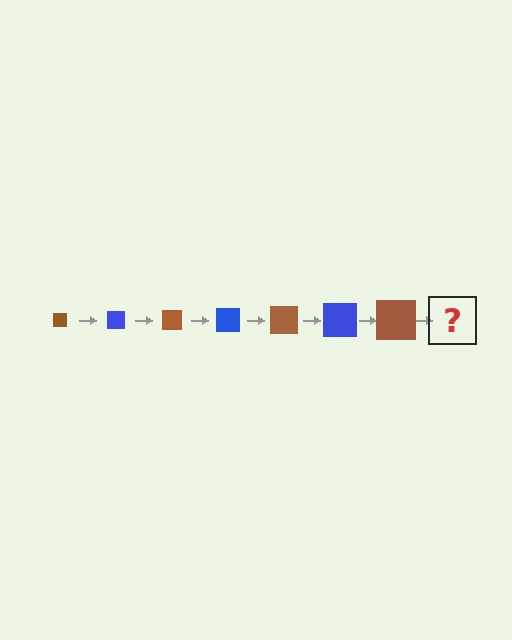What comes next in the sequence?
The next element should be a blue square, larger than the previous one.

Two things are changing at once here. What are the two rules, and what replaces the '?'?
The two rules are that the square grows larger each step and the color cycles through brown and blue. The '?' should be a blue square, larger than the previous one.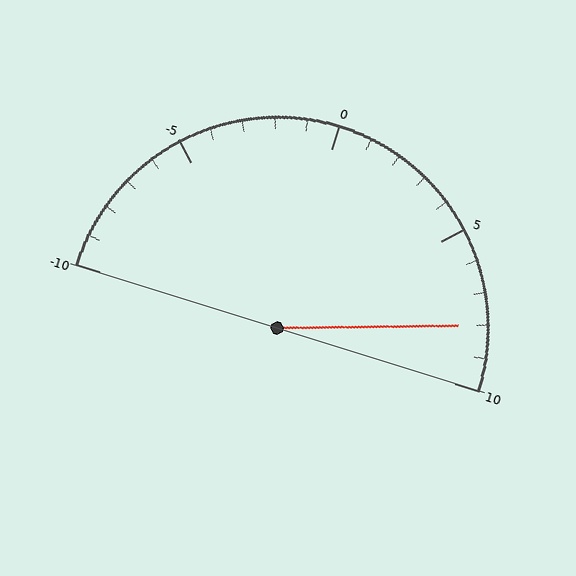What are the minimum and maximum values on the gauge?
The gauge ranges from -10 to 10.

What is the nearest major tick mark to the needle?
The nearest major tick mark is 10.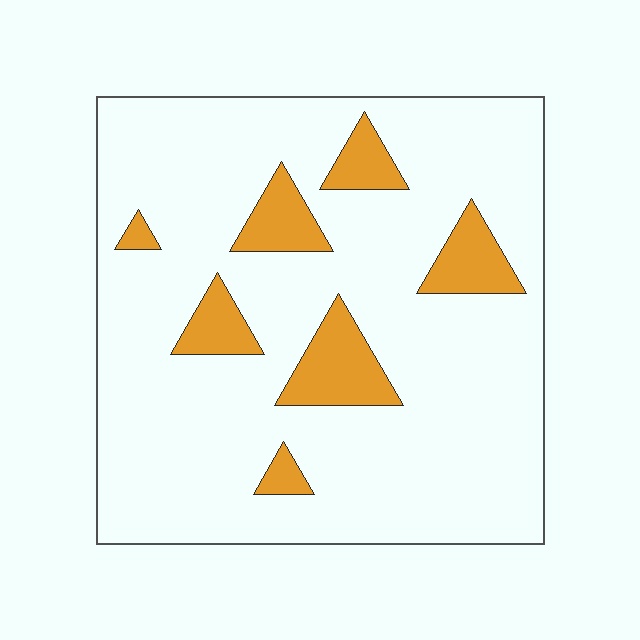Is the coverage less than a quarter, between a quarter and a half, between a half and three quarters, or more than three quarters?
Less than a quarter.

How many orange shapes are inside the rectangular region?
7.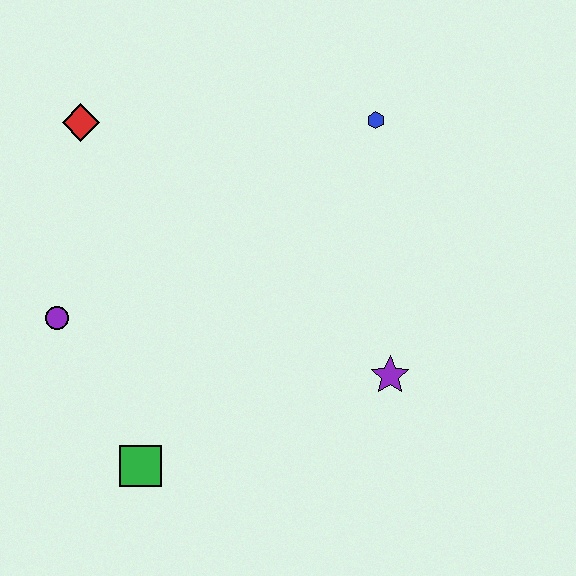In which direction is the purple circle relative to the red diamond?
The purple circle is below the red diamond.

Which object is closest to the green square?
The purple circle is closest to the green square.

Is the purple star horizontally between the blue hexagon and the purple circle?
No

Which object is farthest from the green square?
The blue hexagon is farthest from the green square.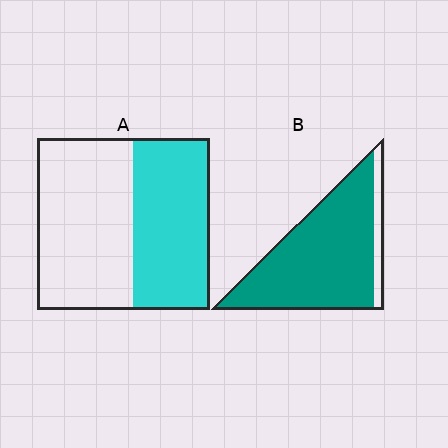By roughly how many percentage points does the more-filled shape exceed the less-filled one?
By roughly 45 percentage points (B over A).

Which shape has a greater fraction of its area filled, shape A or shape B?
Shape B.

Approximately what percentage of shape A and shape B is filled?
A is approximately 45% and B is approximately 90%.